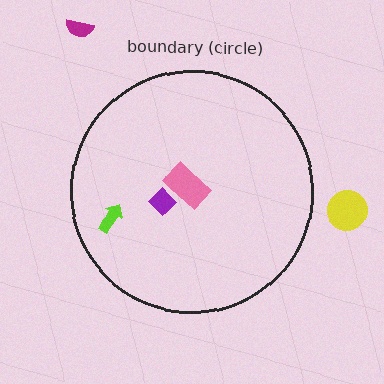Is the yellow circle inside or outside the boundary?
Outside.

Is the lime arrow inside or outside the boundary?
Inside.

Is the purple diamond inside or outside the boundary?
Inside.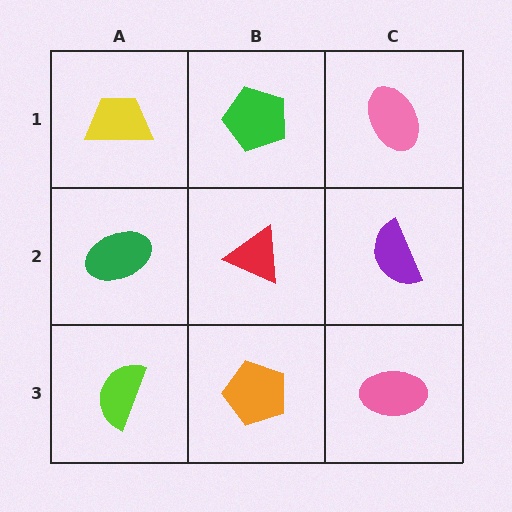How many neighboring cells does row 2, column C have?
3.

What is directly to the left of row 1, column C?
A green pentagon.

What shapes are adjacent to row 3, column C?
A purple semicircle (row 2, column C), an orange pentagon (row 3, column B).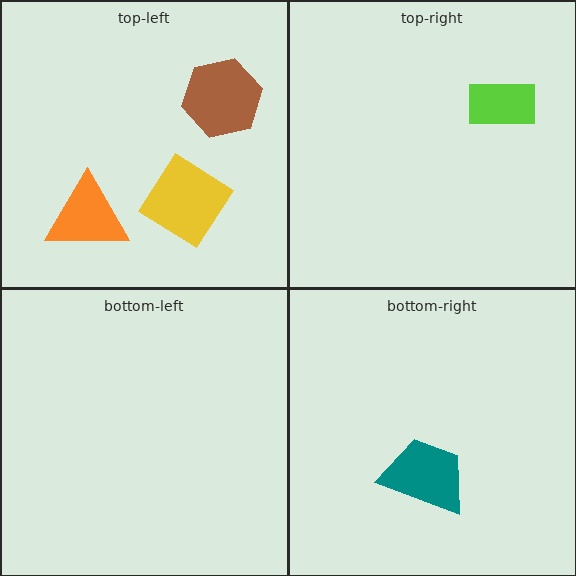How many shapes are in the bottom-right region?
1.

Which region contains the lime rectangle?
The top-right region.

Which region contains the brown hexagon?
The top-left region.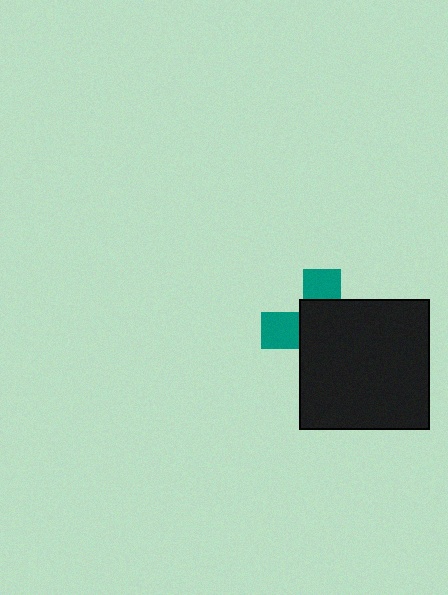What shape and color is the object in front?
The object in front is a black square.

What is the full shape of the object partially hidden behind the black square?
The partially hidden object is a teal cross.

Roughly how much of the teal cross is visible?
A small part of it is visible (roughly 33%).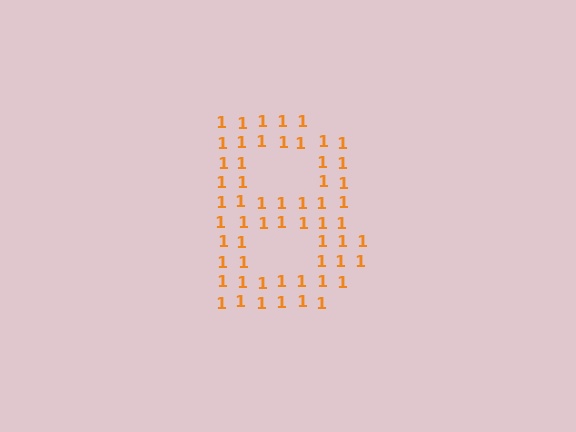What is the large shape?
The large shape is the letter B.